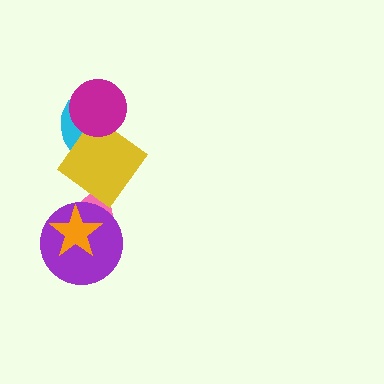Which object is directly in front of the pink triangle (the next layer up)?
The purple circle is directly in front of the pink triangle.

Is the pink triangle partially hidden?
Yes, it is partially covered by another shape.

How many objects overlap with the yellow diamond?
3 objects overlap with the yellow diamond.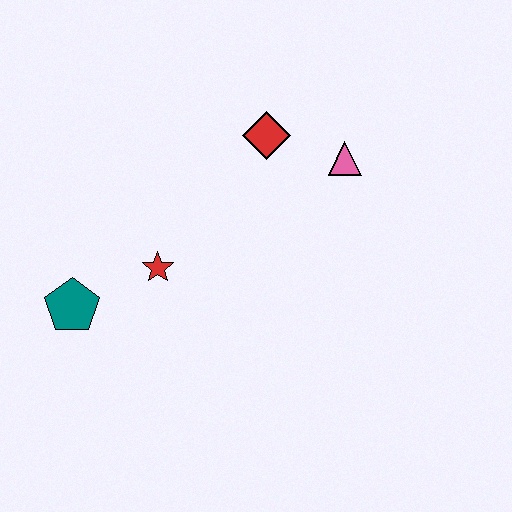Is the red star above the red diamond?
No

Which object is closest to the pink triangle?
The red diamond is closest to the pink triangle.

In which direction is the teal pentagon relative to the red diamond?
The teal pentagon is to the left of the red diamond.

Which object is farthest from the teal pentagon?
The pink triangle is farthest from the teal pentagon.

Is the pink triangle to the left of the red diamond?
No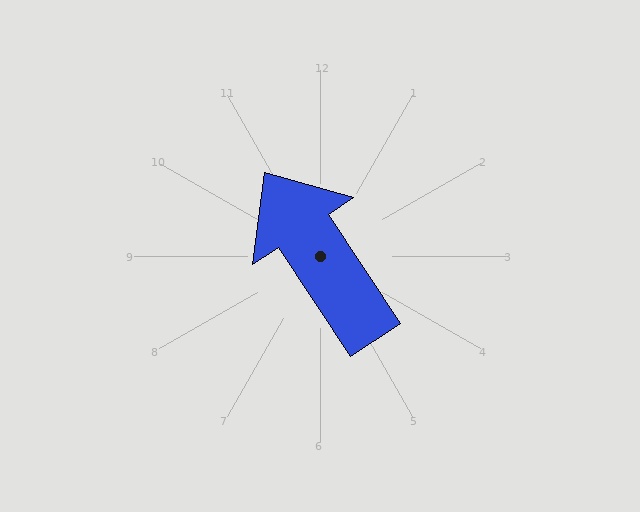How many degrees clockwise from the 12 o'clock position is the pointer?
Approximately 326 degrees.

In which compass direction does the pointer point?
Northwest.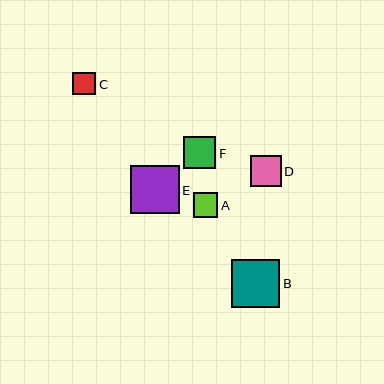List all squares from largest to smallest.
From largest to smallest: E, B, F, D, A, C.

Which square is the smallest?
Square C is the smallest with a size of approximately 23 pixels.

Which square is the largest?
Square E is the largest with a size of approximately 48 pixels.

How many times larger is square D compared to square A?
Square D is approximately 1.3 times the size of square A.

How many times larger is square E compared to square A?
Square E is approximately 2.0 times the size of square A.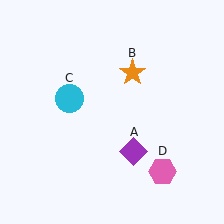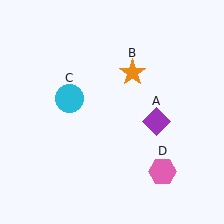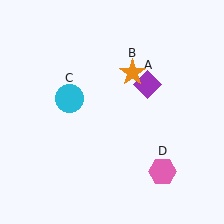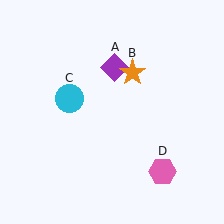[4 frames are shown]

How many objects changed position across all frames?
1 object changed position: purple diamond (object A).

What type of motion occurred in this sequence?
The purple diamond (object A) rotated counterclockwise around the center of the scene.